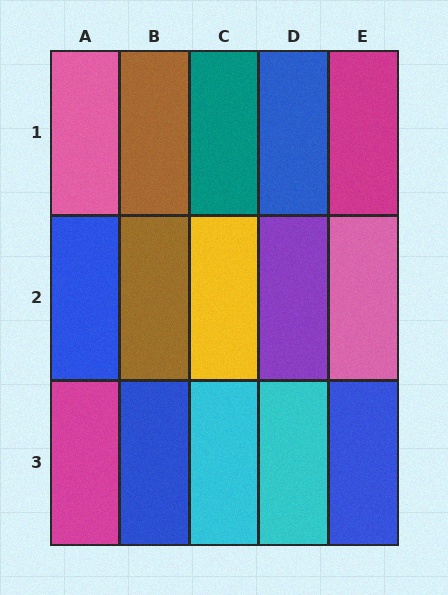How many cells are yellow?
1 cell is yellow.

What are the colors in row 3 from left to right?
Magenta, blue, cyan, cyan, blue.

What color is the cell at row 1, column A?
Pink.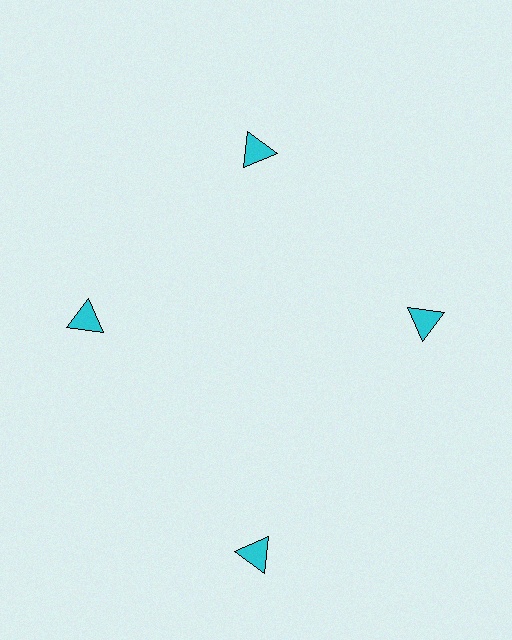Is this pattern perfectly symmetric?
No. The 4 cyan triangles are arranged in a ring, but one element near the 6 o'clock position is pushed outward from the center, breaking the 4-fold rotational symmetry.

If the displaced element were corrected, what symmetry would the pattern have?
It would have 4-fold rotational symmetry — the pattern would map onto itself every 90 degrees.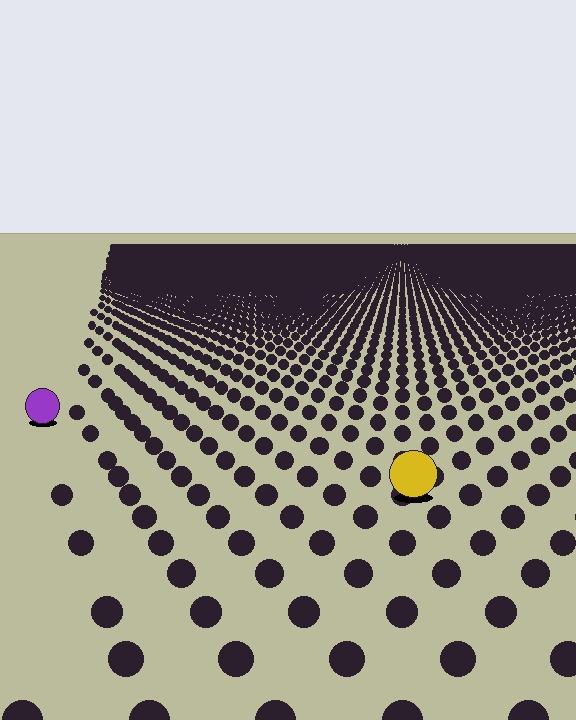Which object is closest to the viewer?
The yellow circle is closest. The texture marks near it are larger and more spread out.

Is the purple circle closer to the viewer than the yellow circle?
No. The yellow circle is closer — you can tell from the texture gradient: the ground texture is coarser near it.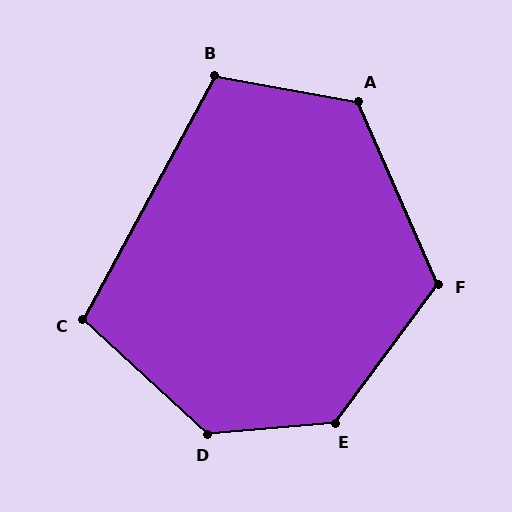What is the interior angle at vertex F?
Approximately 119 degrees (obtuse).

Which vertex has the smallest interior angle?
C, at approximately 104 degrees.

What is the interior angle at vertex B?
Approximately 108 degrees (obtuse).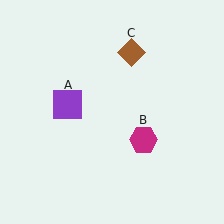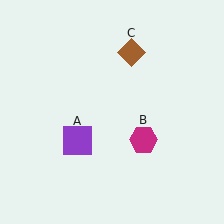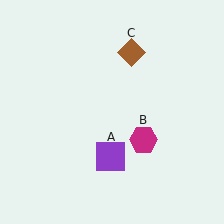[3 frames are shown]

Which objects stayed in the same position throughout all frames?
Magenta hexagon (object B) and brown diamond (object C) remained stationary.